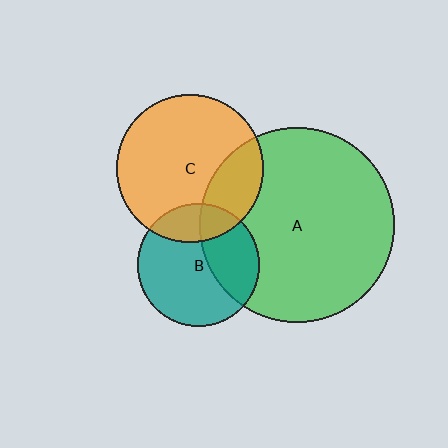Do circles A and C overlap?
Yes.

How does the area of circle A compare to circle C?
Approximately 1.7 times.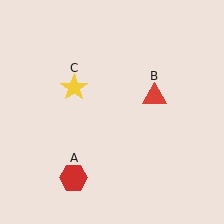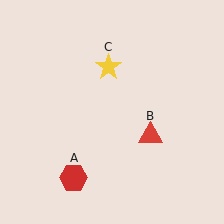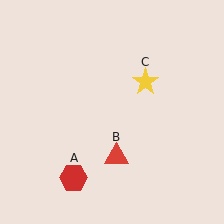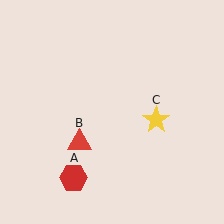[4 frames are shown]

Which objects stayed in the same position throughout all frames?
Red hexagon (object A) remained stationary.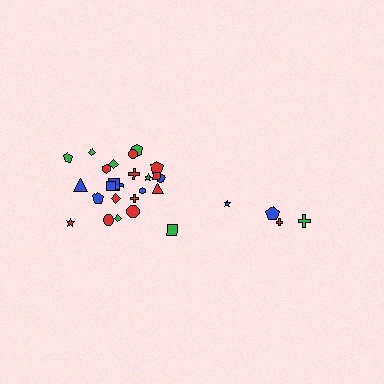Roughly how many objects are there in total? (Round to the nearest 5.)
Roughly 30 objects in total.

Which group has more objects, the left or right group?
The left group.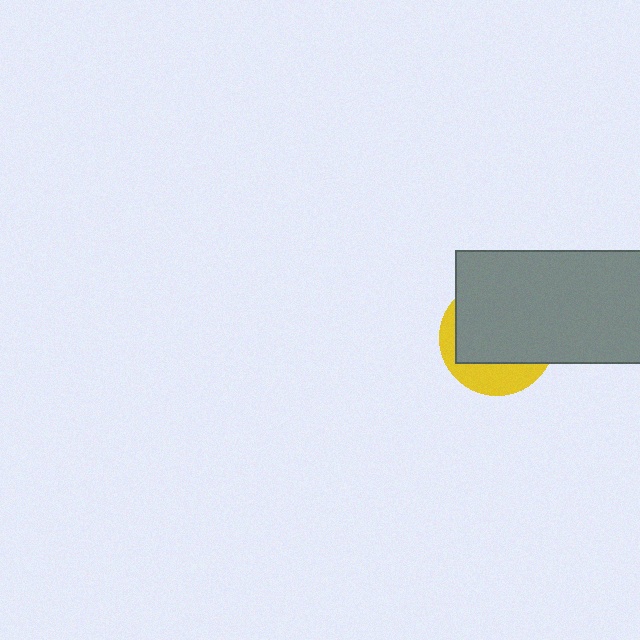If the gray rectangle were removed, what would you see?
You would see the complete yellow circle.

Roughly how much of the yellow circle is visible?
A small part of it is visible (roughly 31%).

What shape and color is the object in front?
The object in front is a gray rectangle.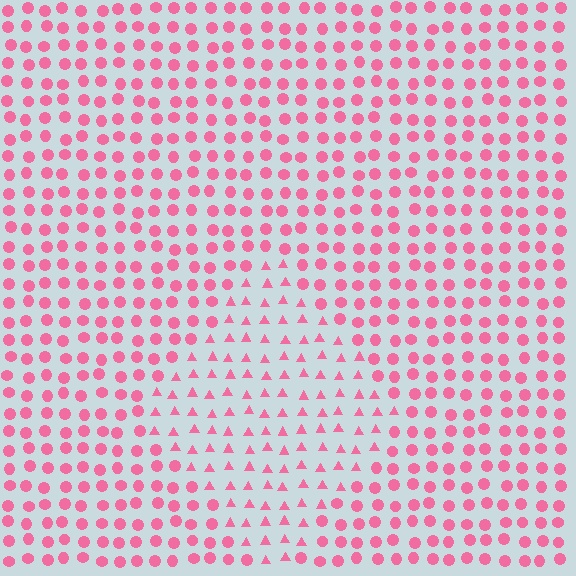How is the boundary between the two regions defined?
The boundary is defined by a change in element shape: triangles inside vs. circles outside. All elements share the same color and spacing.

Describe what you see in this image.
The image is filled with small pink elements arranged in a uniform grid. A diamond-shaped region contains triangles, while the surrounding area contains circles. The boundary is defined purely by the change in element shape.